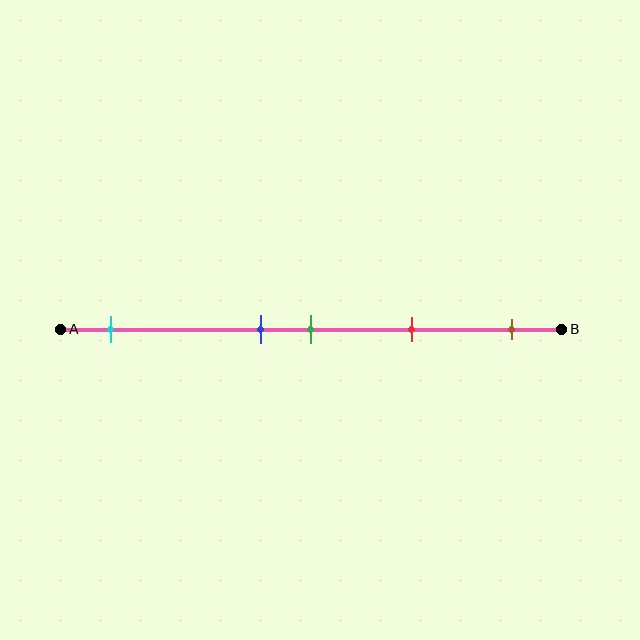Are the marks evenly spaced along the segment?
No, the marks are not evenly spaced.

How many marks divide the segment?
There are 5 marks dividing the segment.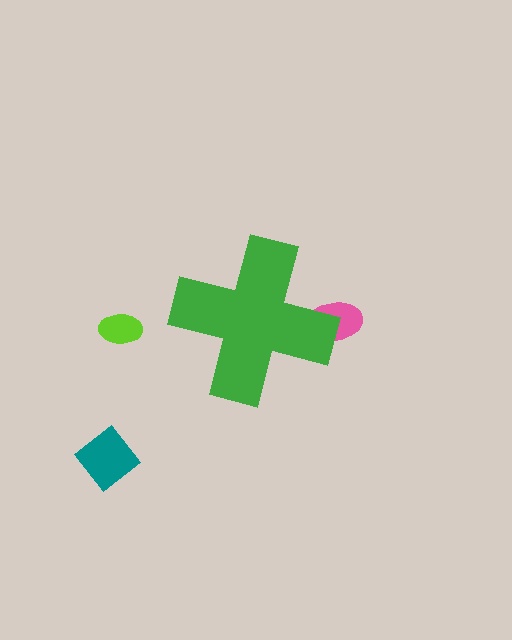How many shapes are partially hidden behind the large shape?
1 shape is partially hidden.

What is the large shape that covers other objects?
A green cross.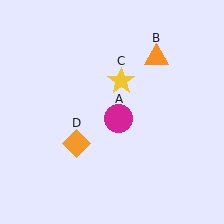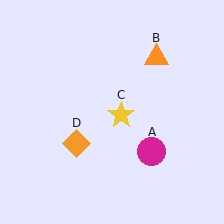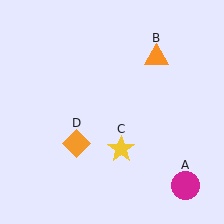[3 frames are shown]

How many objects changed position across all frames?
2 objects changed position: magenta circle (object A), yellow star (object C).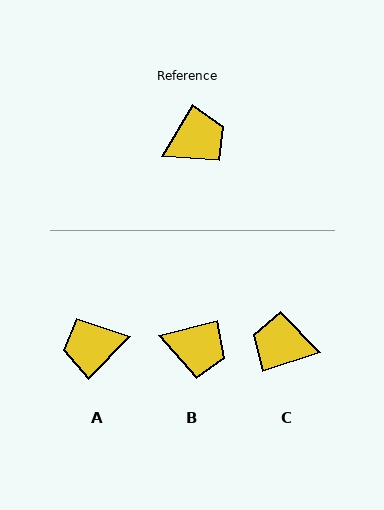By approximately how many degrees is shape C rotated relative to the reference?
Approximately 138 degrees counter-clockwise.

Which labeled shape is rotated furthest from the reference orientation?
A, about 166 degrees away.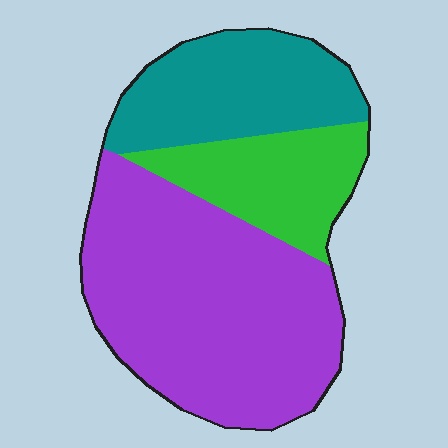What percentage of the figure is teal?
Teal takes up about one quarter (1/4) of the figure.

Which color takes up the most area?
Purple, at roughly 55%.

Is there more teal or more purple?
Purple.